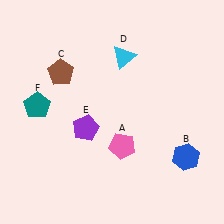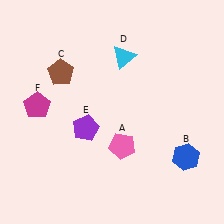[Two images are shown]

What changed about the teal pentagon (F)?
In Image 1, F is teal. In Image 2, it changed to magenta.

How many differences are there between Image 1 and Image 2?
There is 1 difference between the two images.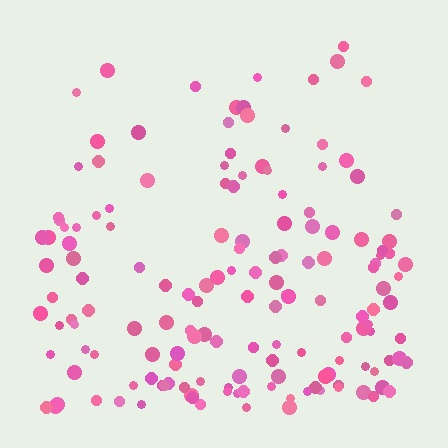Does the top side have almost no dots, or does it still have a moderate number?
Still a moderate number, just noticeably fewer than the bottom.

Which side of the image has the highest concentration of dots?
The bottom.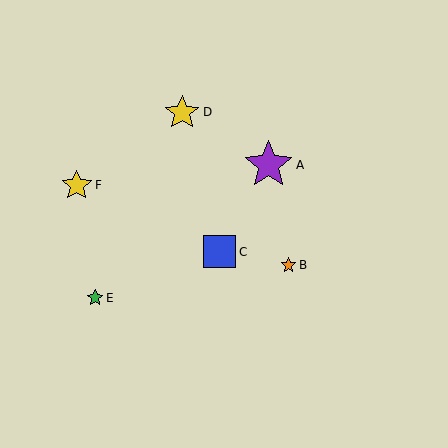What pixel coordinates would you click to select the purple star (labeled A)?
Click at (269, 165) to select the purple star A.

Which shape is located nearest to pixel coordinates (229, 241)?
The blue square (labeled C) at (220, 252) is nearest to that location.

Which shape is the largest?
The purple star (labeled A) is the largest.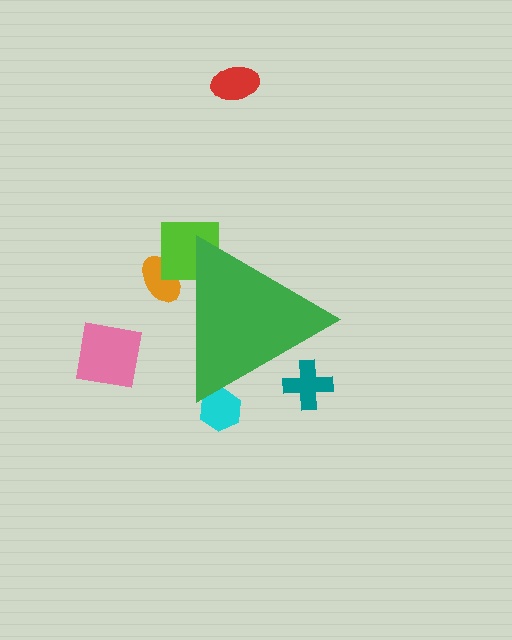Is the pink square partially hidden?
No, the pink square is fully visible.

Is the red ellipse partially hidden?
No, the red ellipse is fully visible.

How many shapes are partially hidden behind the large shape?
4 shapes are partially hidden.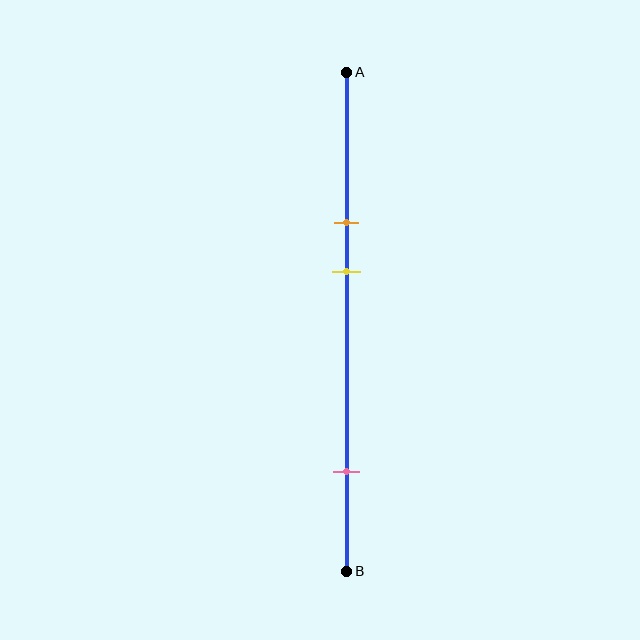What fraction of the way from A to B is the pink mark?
The pink mark is approximately 80% (0.8) of the way from A to B.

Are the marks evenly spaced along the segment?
No, the marks are not evenly spaced.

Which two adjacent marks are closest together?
The orange and yellow marks are the closest adjacent pair.